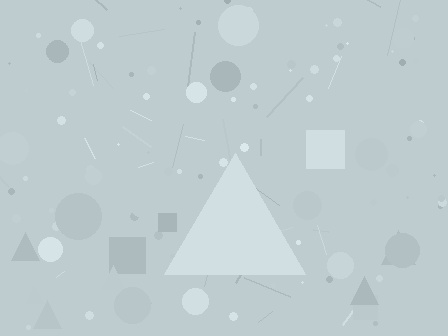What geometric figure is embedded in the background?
A triangle is embedded in the background.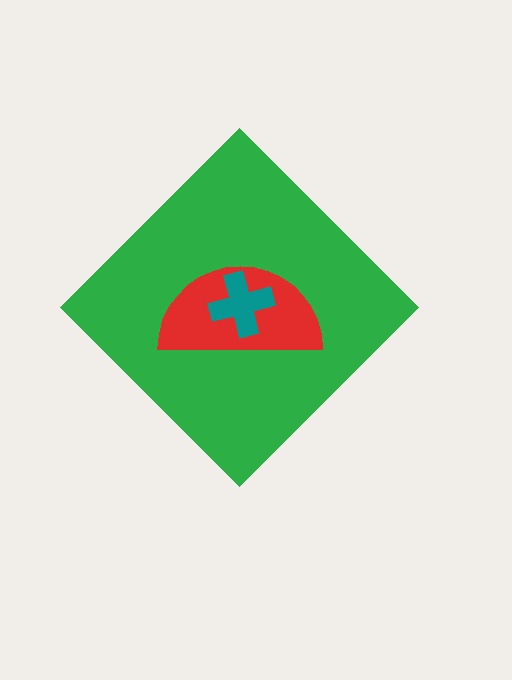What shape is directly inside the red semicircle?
The teal cross.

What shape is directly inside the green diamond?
The red semicircle.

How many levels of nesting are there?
3.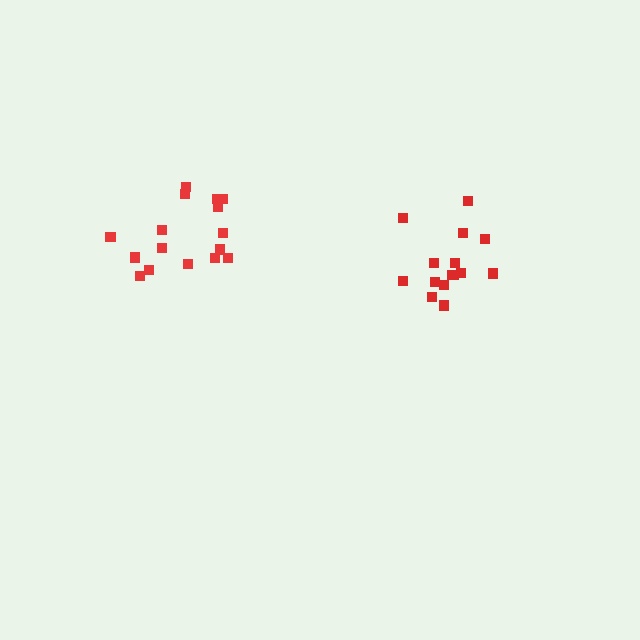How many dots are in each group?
Group 1: 16 dots, Group 2: 15 dots (31 total).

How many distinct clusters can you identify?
There are 2 distinct clusters.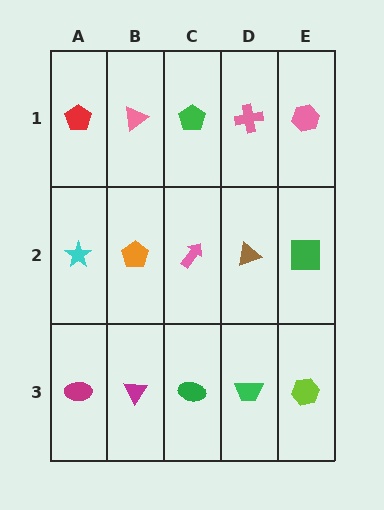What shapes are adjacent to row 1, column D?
A brown triangle (row 2, column D), a green pentagon (row 1, column C), a pink hexagon (row 1, column E).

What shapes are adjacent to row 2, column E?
A pink hexagon (row 1, column E), a lime hexagon (row 3, column E), a brown triangle (row 2, column D).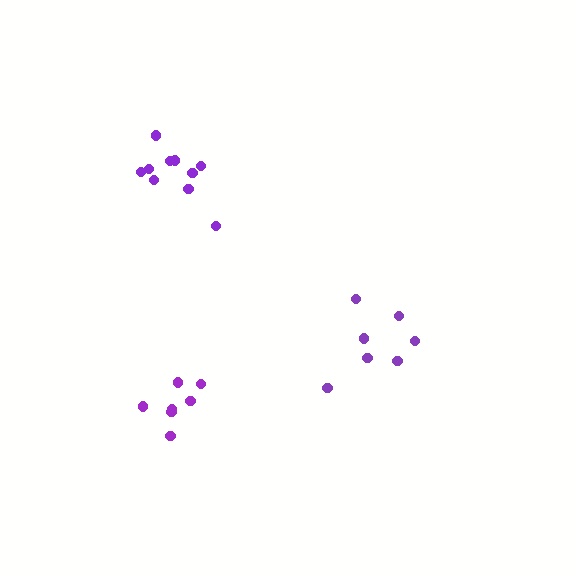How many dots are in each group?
Group 1: 7 dots, Group 2: 10 dots, Group 3: 7 dots (24 total).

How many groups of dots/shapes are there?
There are 3 groups.